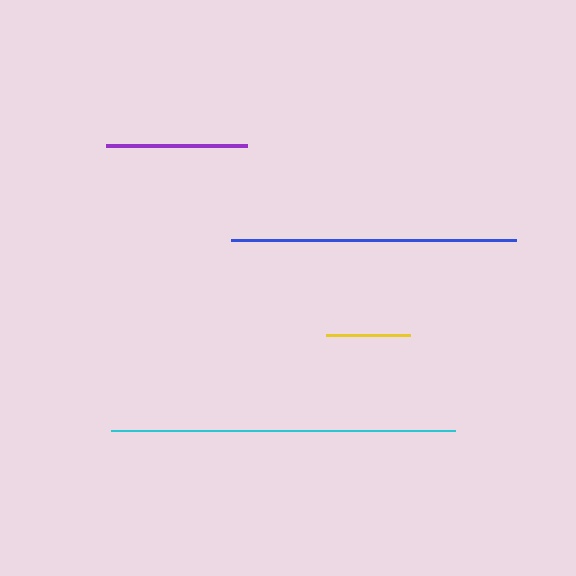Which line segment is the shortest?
The yellow line is the shortest at approximately 84 pixels.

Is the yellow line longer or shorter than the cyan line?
The cyan line is longer than the yellow line.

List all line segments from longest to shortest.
From longest to shortest: cyan, blue, purple, yellow.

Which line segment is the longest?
The cyan line is the longest at approximately 344 pixels.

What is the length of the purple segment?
The purple segment is approximately 141 pixels long.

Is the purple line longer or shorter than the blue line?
The blue line is longer than the purple line.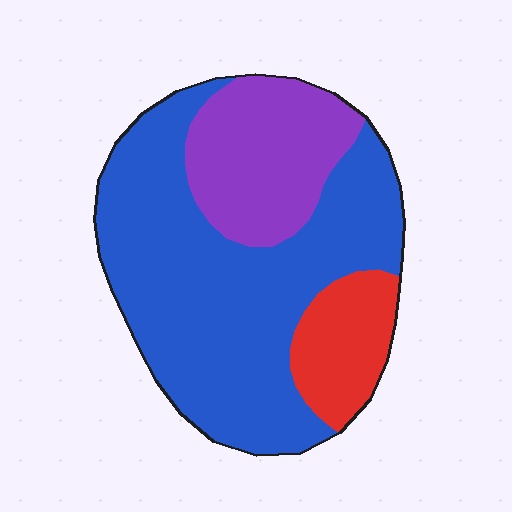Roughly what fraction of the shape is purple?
Purple takes up between a sixth and a third of the shape.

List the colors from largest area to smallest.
From largest to smallest: blue, purple, red.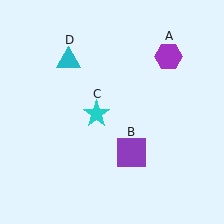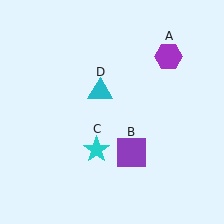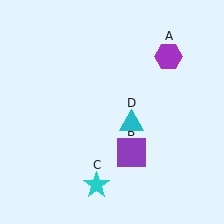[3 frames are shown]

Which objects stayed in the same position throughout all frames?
Purple hexagon (object A) and purple square (object B) remained stationary.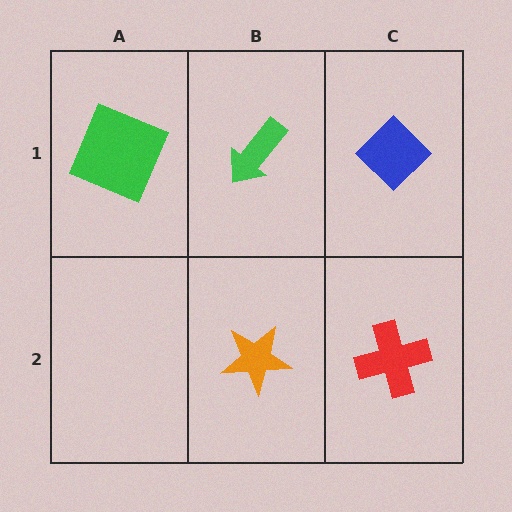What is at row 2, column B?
An orange star.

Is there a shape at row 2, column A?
No, that cell is empty.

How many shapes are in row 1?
3 shapes.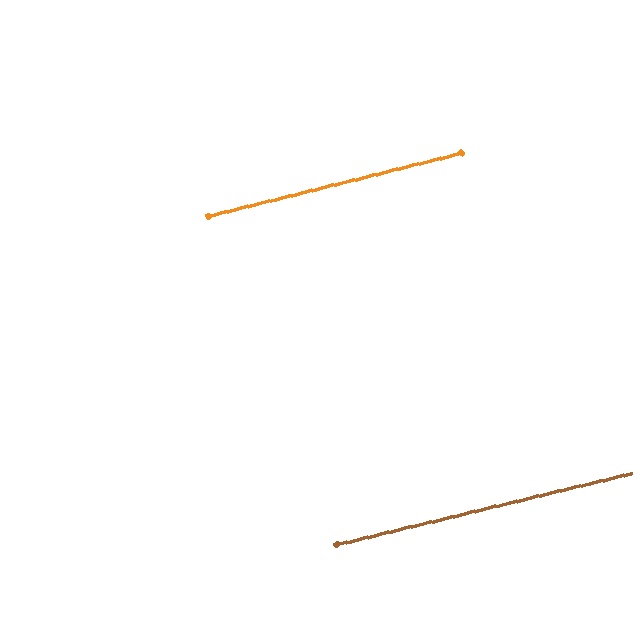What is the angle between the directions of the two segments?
Approximately 0 degrees.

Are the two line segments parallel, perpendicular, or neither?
Parallel — their directions differ by only 0.5°.